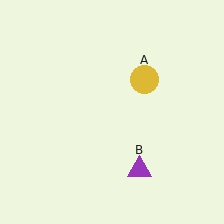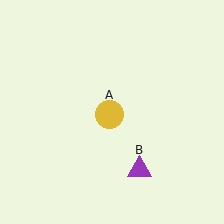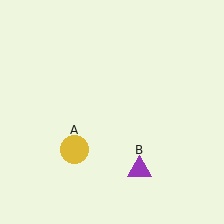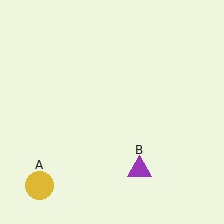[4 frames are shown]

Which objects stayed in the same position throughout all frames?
Purple triangle (object B) remained stationary.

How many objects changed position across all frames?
1 object changed position: yellow circle (object A).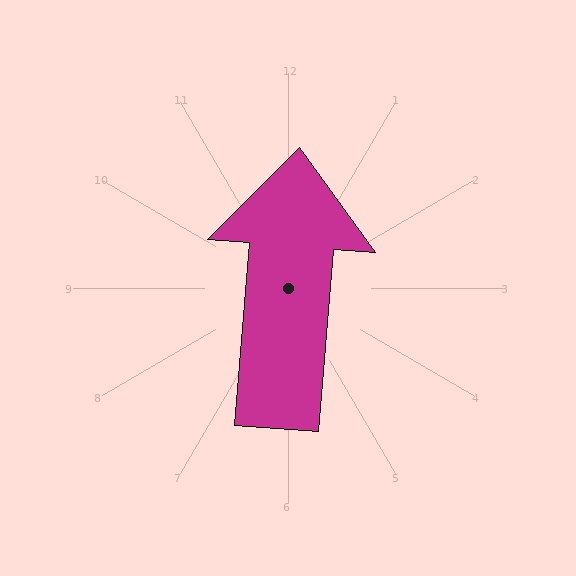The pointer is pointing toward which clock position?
Roughly 12 o'clock.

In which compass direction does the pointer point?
North.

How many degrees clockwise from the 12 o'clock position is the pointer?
Approximately 5 degrees.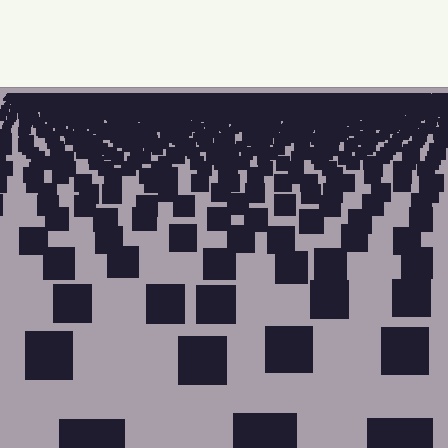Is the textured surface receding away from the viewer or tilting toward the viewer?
The surface is receding away from the viewer. Texture elements get smaller and denser toward the top.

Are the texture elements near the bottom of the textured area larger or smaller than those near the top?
Larger. Near the bottom, elements are closer to the viewer and appear at a bigger on-screen size.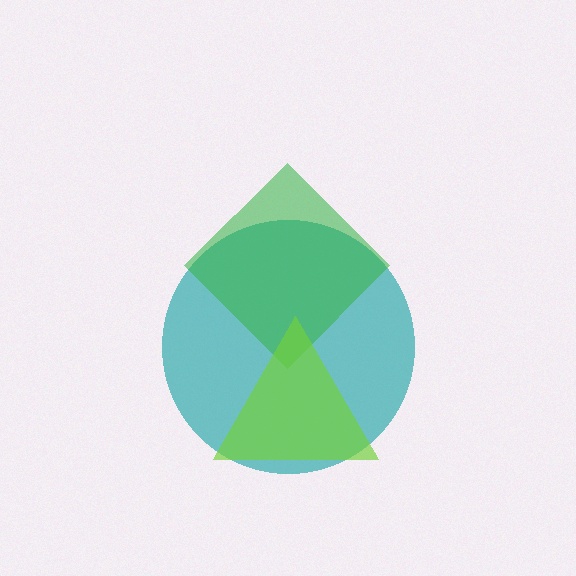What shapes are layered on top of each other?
The layered shapes are: a teal circle, a green diamond, a lime triangle.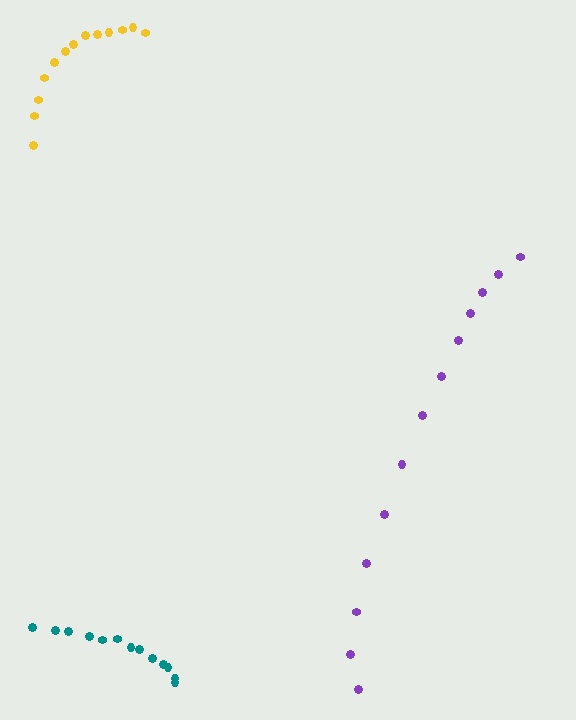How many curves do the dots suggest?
There are 3 distinct paths.